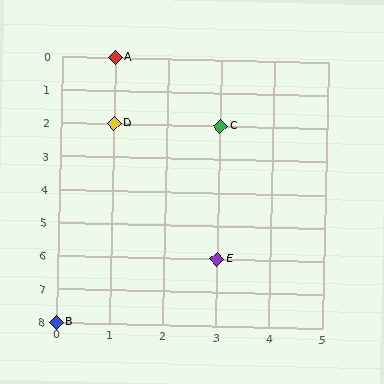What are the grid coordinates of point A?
Point A is at grid coordinates (1, 0).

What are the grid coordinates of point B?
Point B is at grid coordinates (0, 8).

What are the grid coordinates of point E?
Point E is at grid coordinates (3, 6).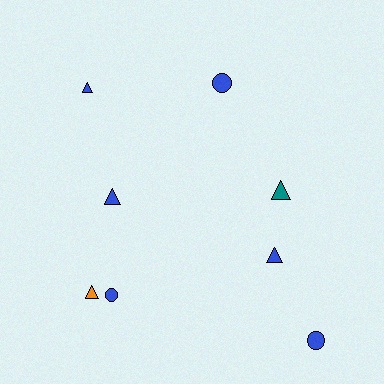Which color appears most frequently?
Blue, with 6 objects.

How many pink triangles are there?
There are no pink triangles.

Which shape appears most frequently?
Triangle, with 5 objects.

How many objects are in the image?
There are 8 objects.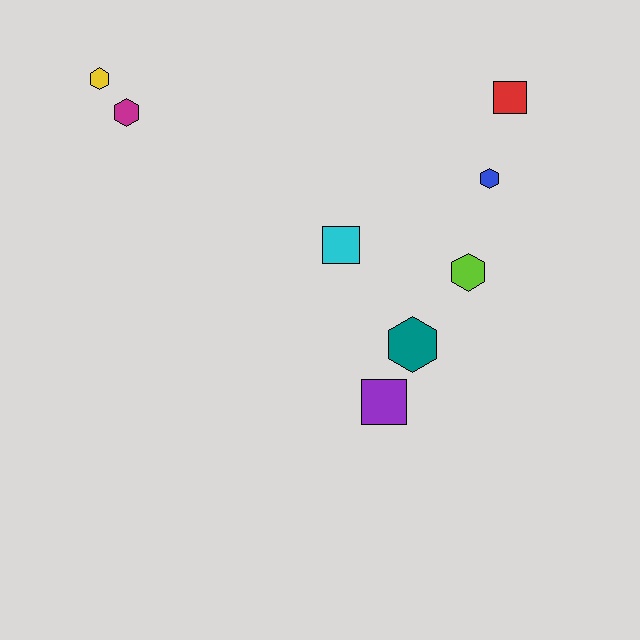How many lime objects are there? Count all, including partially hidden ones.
There is 1 lime object.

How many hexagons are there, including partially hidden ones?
There are 5 hexagons.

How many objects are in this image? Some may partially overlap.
There are 8 objects.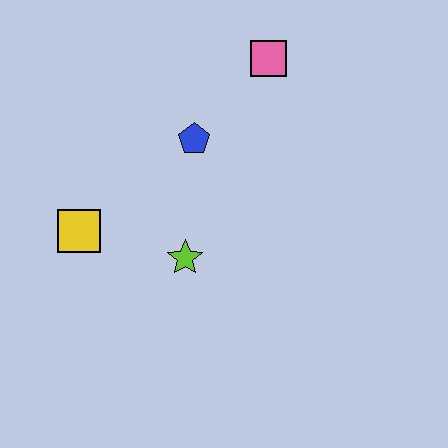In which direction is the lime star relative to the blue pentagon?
The lime star is below the blue pentagon.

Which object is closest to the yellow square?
The lime star is closest to the yellow square.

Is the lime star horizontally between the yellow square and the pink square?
Yes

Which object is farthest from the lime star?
The pink square is farthest from the lime star.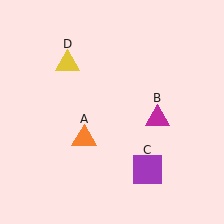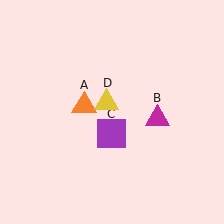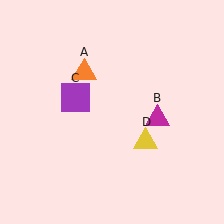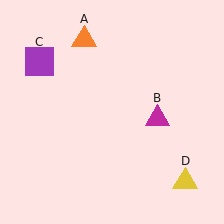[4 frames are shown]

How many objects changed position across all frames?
3 objects changed position: orange triangle (object A), purple square (object C), yellow triangle (object D).